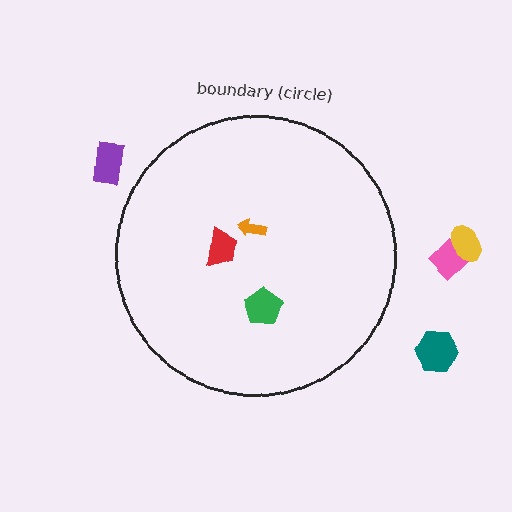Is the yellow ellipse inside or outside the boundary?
Outside.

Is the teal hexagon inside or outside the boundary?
Outside.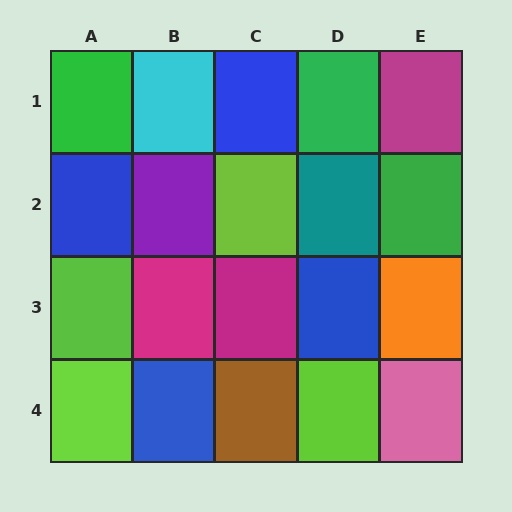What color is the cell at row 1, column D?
Green.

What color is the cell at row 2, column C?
Lime.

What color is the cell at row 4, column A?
Lime.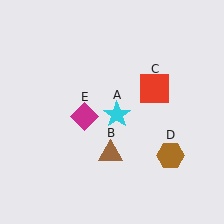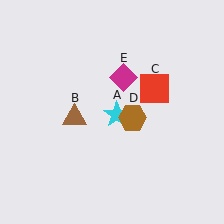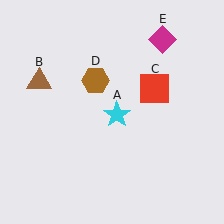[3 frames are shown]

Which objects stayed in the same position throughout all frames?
Cyan star (object A) and red square (object C) remained stationary.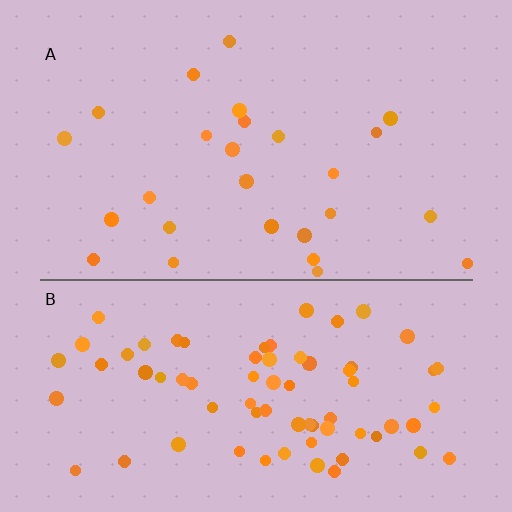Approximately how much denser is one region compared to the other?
Approximately 2.9× — region B over region A.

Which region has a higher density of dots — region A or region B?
B (the bottom).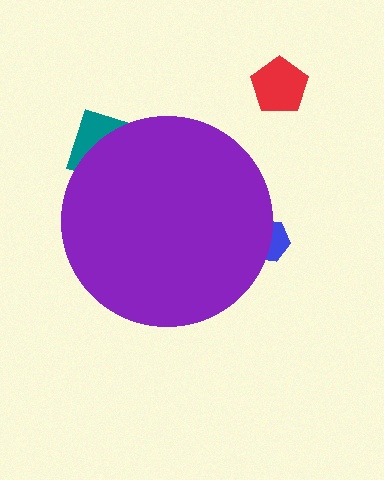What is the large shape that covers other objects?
A purple circle.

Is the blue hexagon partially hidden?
Yes, the blue hexagon is partially hidden behind the purple circle.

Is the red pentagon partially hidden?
No, the red pentagon is fully visible.